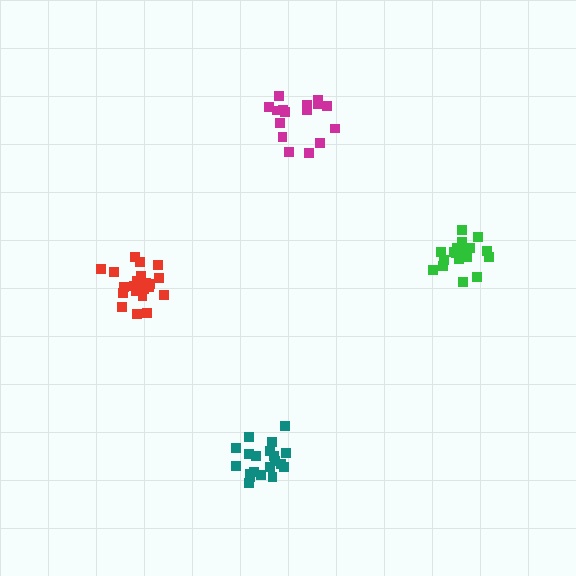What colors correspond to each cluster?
The clusters are colored: magenta, red, green, teal.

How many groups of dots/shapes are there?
There are 4 groups.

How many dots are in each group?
Group 1: 16 dots, Group 2: 21 dots, Group 3: 18 dots, Group 4: 20 dots (75 total).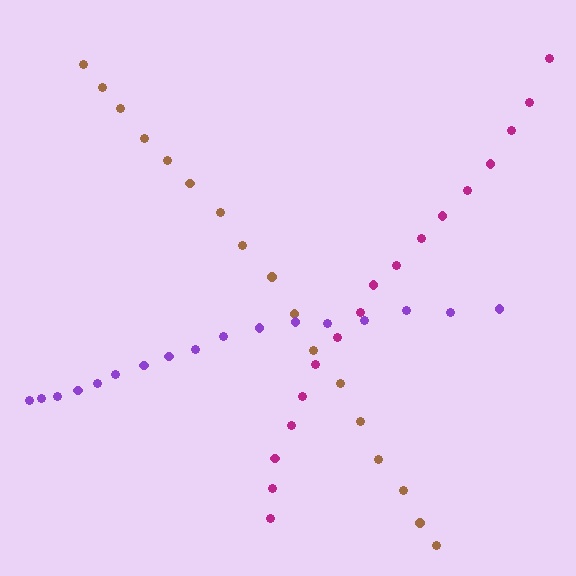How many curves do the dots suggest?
There are 3 distinct paths.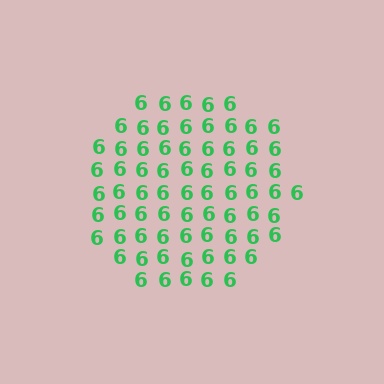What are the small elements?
The small elements are digit 6's.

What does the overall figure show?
The overall figure shows a circle.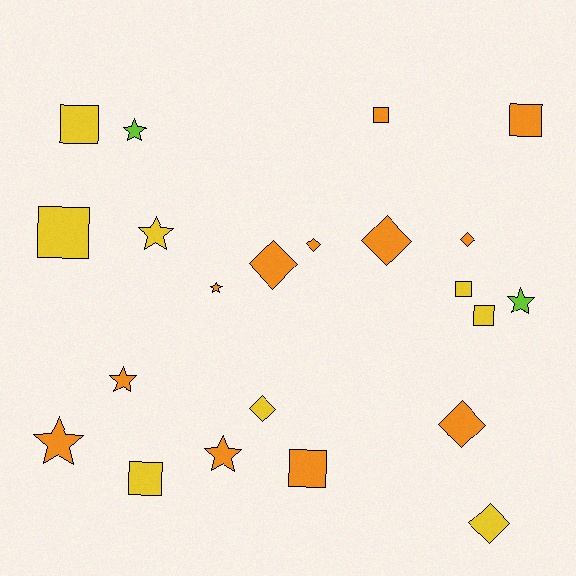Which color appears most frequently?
Orange, with 12 objects.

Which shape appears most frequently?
Square, with 8 objects.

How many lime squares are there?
There are no lime squares.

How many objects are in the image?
There are 22 objects.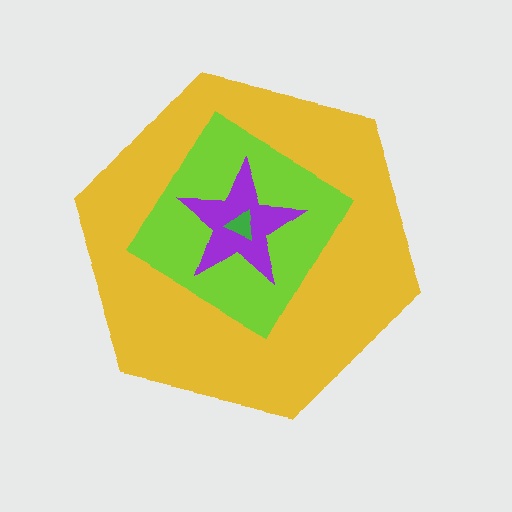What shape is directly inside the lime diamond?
The purple star.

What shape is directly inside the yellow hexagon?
The lime diamond.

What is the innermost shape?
The green triangle.